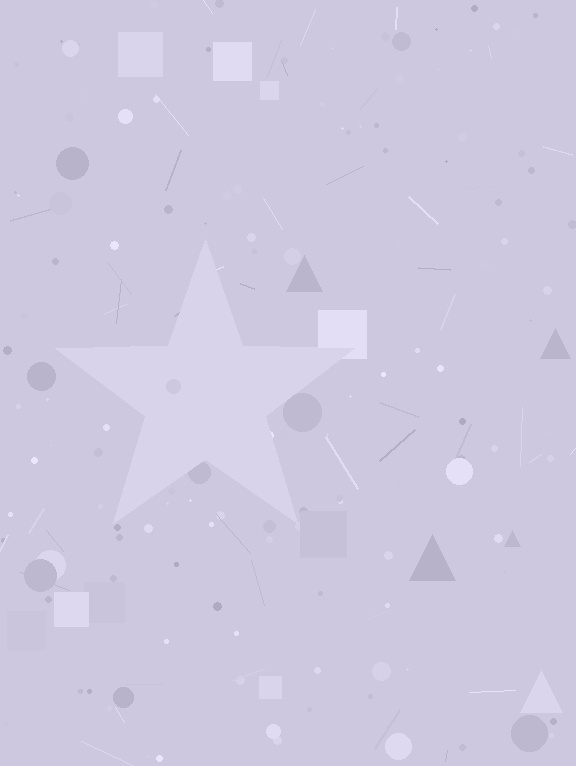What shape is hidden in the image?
A star is hidden in the image.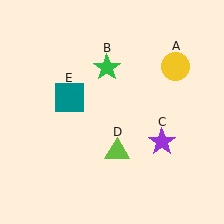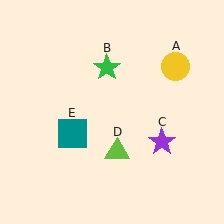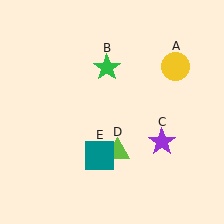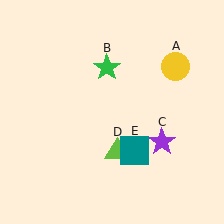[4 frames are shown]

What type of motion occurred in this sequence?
The teal square (object E) rotated counterclockwise around the center of the scene.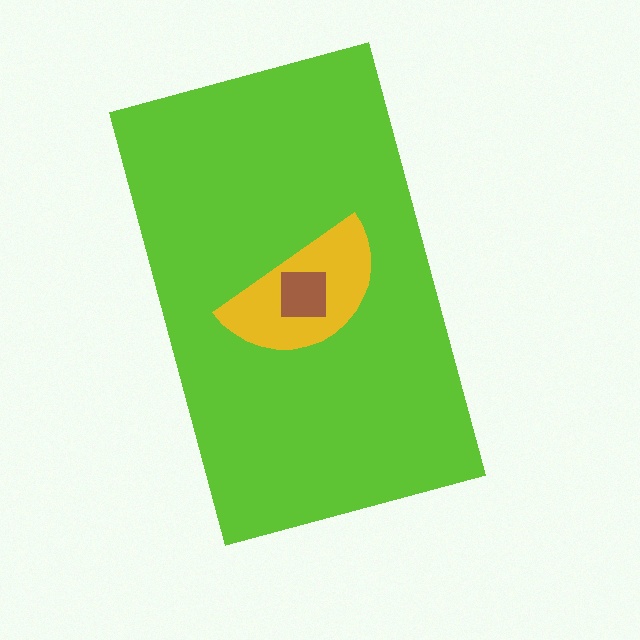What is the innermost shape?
The brown square.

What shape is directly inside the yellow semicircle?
The brown square.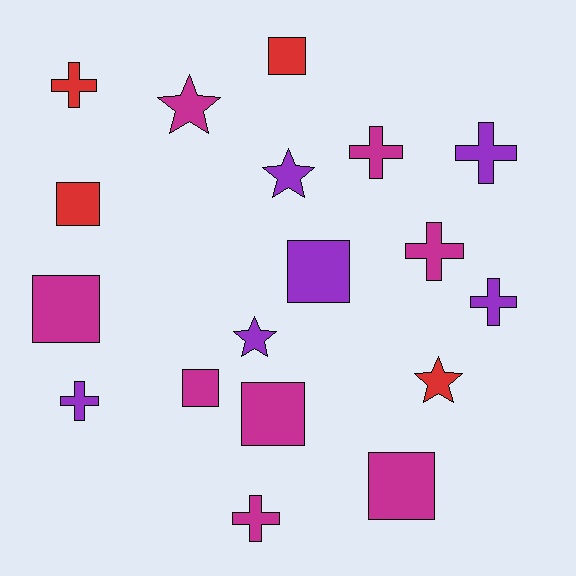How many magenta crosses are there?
There are 3 magenta crosses.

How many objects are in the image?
There are 18 objects.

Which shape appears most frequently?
Cross, with 7 objects.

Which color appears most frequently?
Magenta, with 8 objects.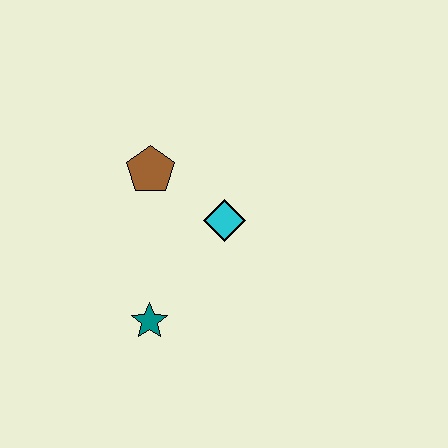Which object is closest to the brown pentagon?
The cyan diamond is closest to the brown pentagon.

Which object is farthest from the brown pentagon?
The teal star is farthest from the brown pentagon.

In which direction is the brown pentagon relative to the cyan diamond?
The brown pentagon is to the left of the cyan diamond.